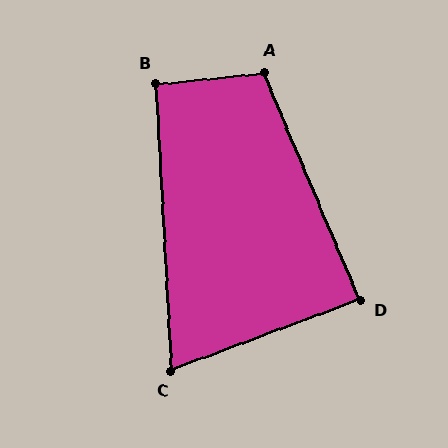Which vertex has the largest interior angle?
A, at approximately 107 degrees.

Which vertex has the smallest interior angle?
C, at approximately 73 degrees.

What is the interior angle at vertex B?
Approximately 93 degrees (approximately right).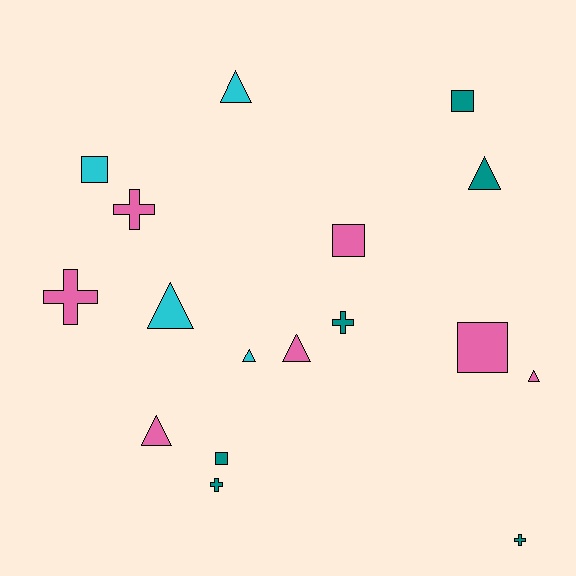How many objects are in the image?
There are 17 objects.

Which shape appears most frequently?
Triangle, with 7 objects.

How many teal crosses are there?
There are 3 teal crosses.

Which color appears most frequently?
Pink, with 7 objects.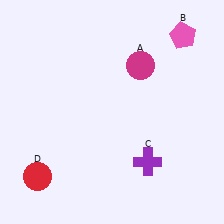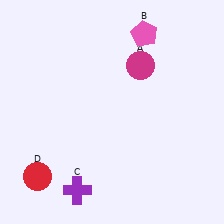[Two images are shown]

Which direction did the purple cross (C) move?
The purple cross (C) moved left.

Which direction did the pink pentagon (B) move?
The pink pentagon (B) moved left.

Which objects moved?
The objects that moved are: the pink pentagon (B), the purple cross (C).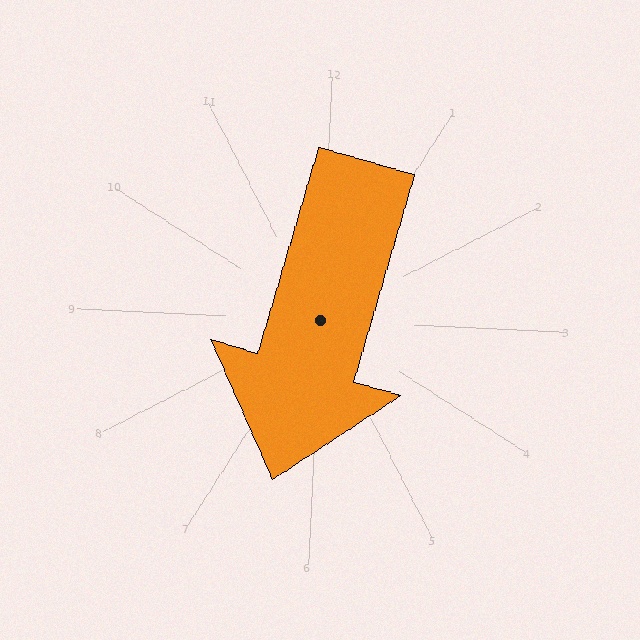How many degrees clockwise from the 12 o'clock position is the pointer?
Approximately 194 degrees.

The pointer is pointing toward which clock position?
Roughly 6 o'clock.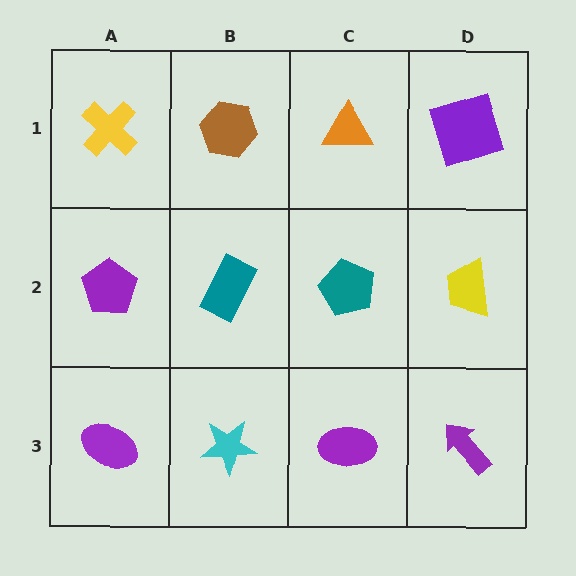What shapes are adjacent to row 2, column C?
An orange triangle (row 1, column C), a purple ellipse (row 3, column C), a teal rectangle (row 2, column B), a yellow trapezoid (row 2, column D).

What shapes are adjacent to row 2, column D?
A purple square (row 1, column D), a purple arrow (row 3, column D), a teal pentagon (row 2, column C).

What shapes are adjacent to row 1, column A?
A purple pentagon (row 2, column A), a brown hexagon (row 1, column B).